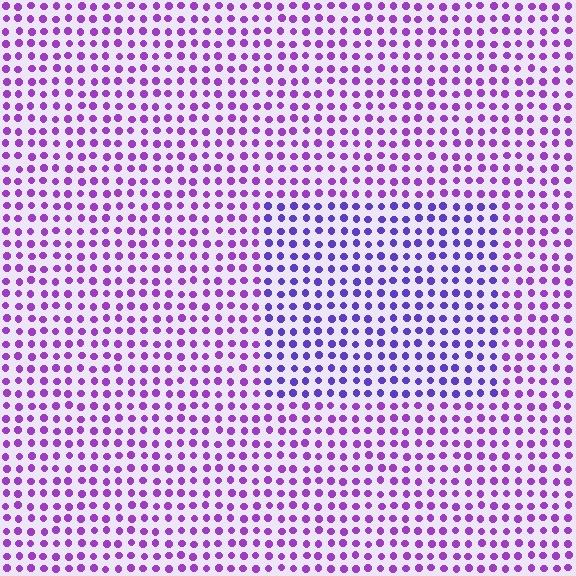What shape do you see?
I see a rectangle.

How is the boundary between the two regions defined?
The boundary is defined purely by a slight shift in hue (about 30 degrees). Spacing, size, and orientation are identical on both sides.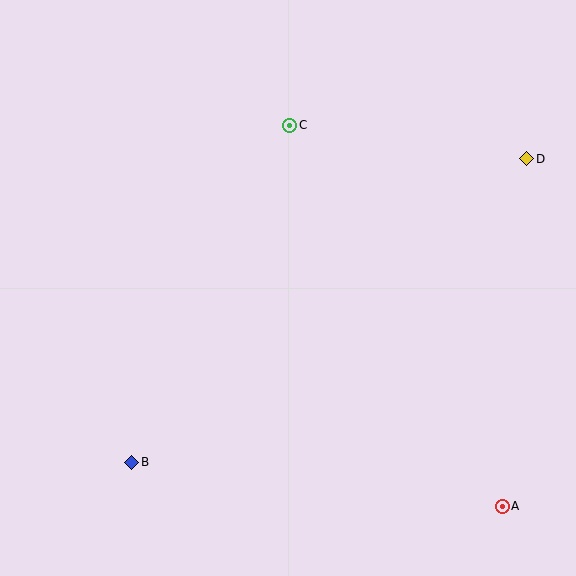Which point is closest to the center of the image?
Point C at (290, 125) is closest to the center.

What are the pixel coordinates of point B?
Point B is at (132, 462).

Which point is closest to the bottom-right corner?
Point A is closest to the bottom-right corner.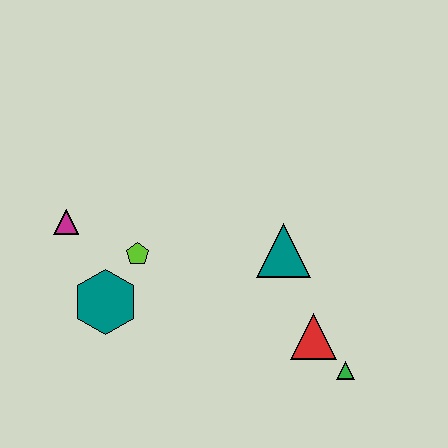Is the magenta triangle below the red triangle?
No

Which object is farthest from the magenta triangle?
The green triangle is farthest from the magenta triangle.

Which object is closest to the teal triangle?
The red triangle is closest to the teal triangle.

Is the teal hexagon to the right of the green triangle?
No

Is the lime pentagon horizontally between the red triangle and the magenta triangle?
Yes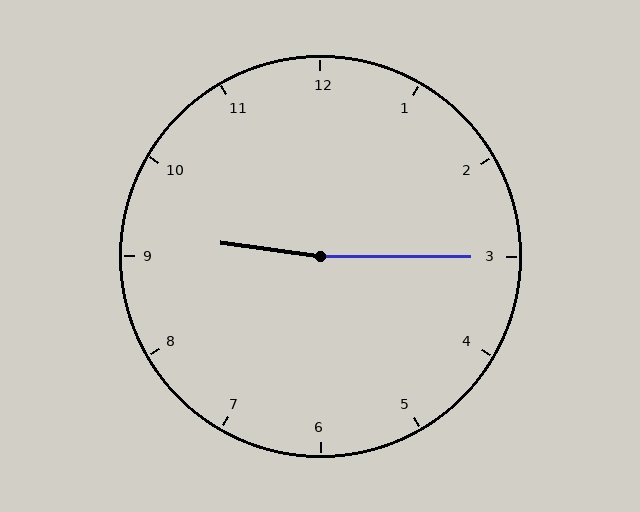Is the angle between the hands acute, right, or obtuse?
It is obtuse.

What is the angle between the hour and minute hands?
Approximately 172 degrees.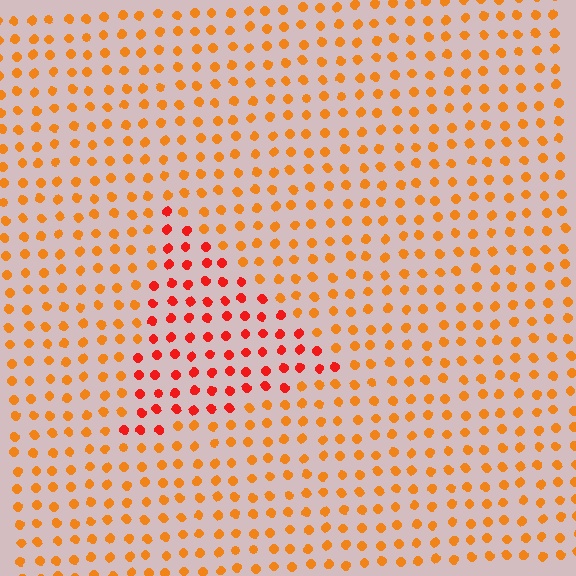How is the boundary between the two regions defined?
The boundary is defined purely by a slight shift in hue (about 30 degrees). Spacing, size, and orientation are identical on both sides.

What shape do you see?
I see a triangle.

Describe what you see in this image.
The image is filled with small orange elements in a uniform arrangement. A triangle-shaped region is visible where the elements are tinted to a slightly different hue, forming a subtle color boundary.